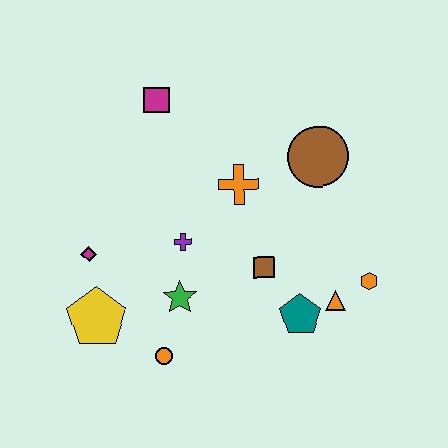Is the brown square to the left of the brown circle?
Yes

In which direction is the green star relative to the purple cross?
The green star is below the purple cross.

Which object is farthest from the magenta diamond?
The orange hexagon is farthest from the magenta diamond.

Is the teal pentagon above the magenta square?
No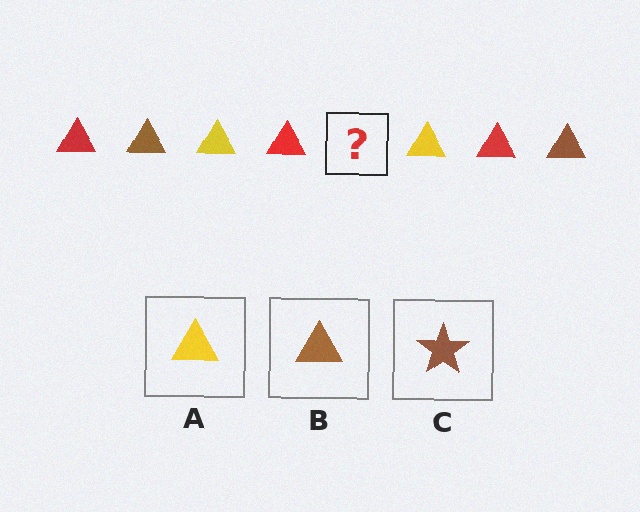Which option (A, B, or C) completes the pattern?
B.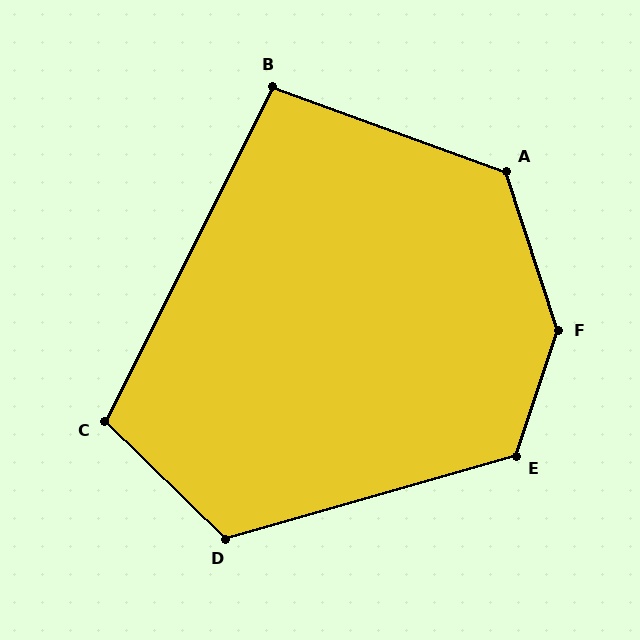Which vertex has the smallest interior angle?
B, at approximately 97 degrees.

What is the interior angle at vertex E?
Approximately 125 degrees (obtuse).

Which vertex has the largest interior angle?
F, at approximately 143 degrees.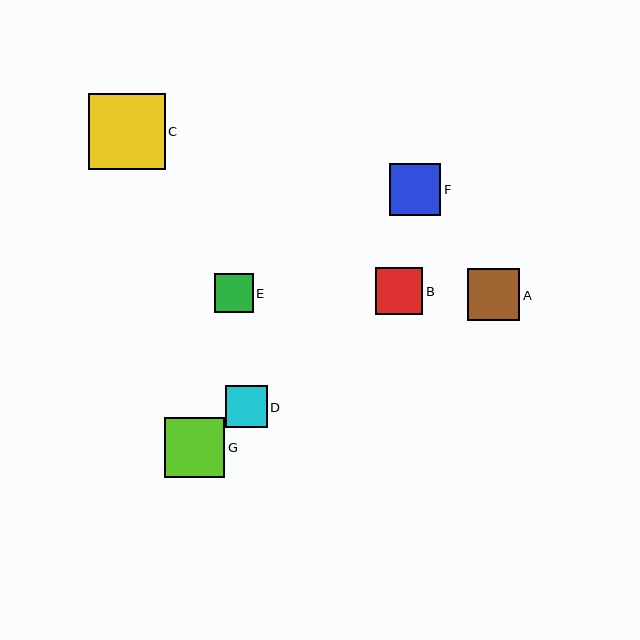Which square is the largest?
Square C is the largest with a size of approximately 76 pixels.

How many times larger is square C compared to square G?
Square C is approximately 1.3 times the size of square G.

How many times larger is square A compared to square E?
Square A is approximately 1.3 times the size of square E.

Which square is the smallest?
Square E is the smallest with a size of approximately 39 pixels.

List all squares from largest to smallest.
From largest to smallest: C, G, A, F, B, D, E.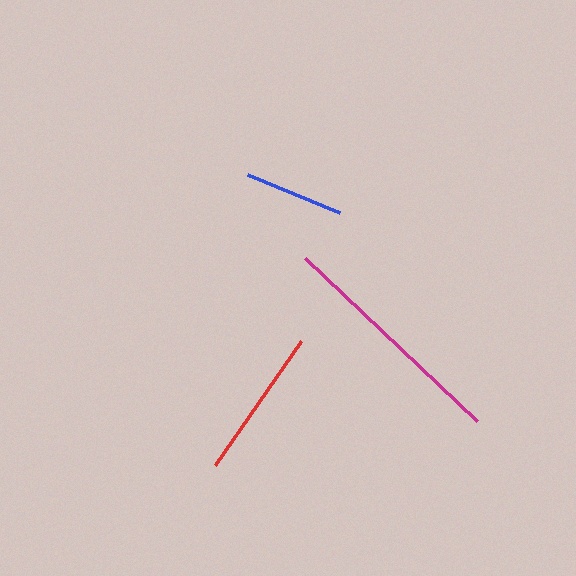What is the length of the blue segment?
The blue segment is approximately 100 pixels long.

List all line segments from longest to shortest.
From longest to shortest: magenta, red, blue.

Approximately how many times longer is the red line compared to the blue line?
The red line is approximately 1.5 times the length of the blue line.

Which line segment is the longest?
The magenta line is the longest at approximately 237 pixels.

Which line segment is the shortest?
The blue line is the shortest at approximately 100 pixels.